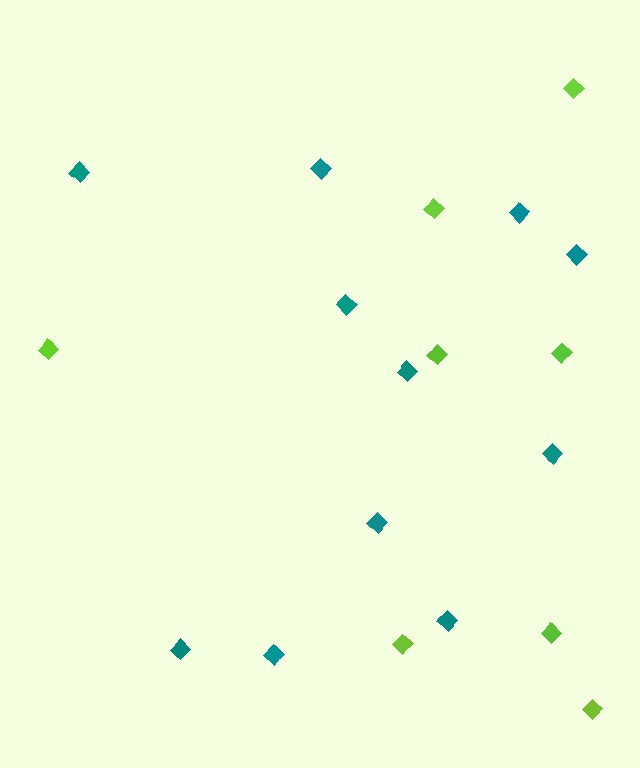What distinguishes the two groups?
There are 2 groups: one group of lime diamonds (8) and one group of teal diamonds (11).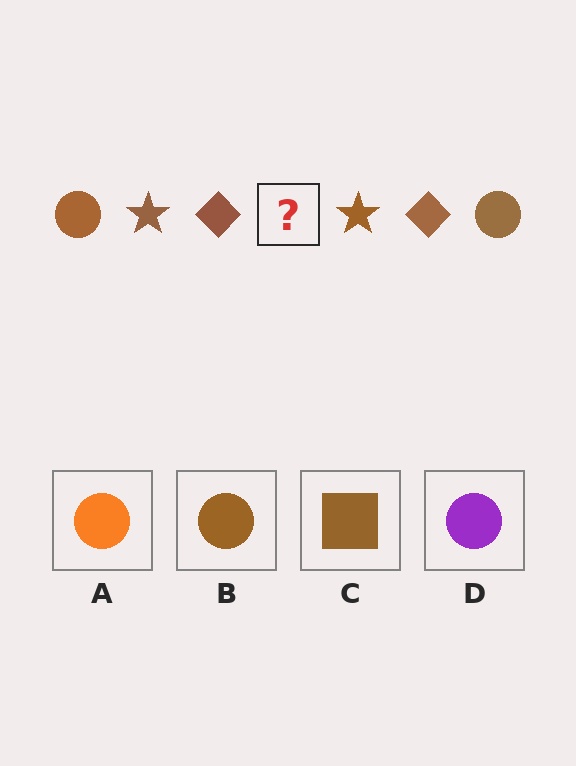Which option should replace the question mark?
Option B.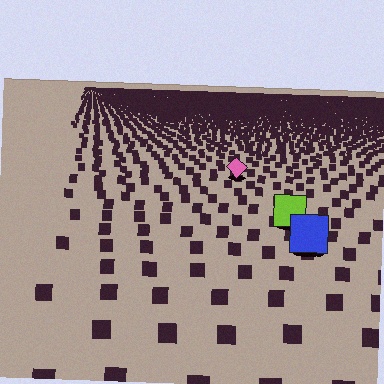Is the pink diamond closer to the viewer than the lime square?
No. The lime square is closer — you can tell from the texture gradient: the ground texture is coarser near it.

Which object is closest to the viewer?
The blue square is closest. The texture marks near it are larger and more spread out.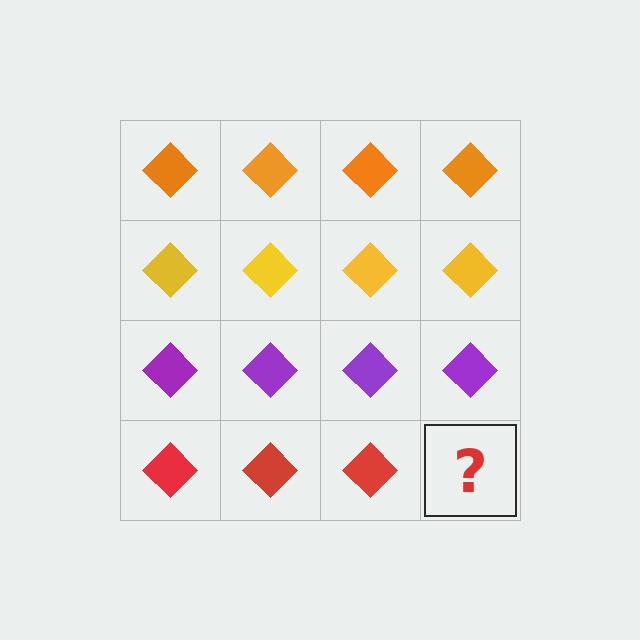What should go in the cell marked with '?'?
The missing cell should contain a red diamond.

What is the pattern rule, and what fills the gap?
The rule is that each row has a consistent color. The gap should be filled with a red diamond.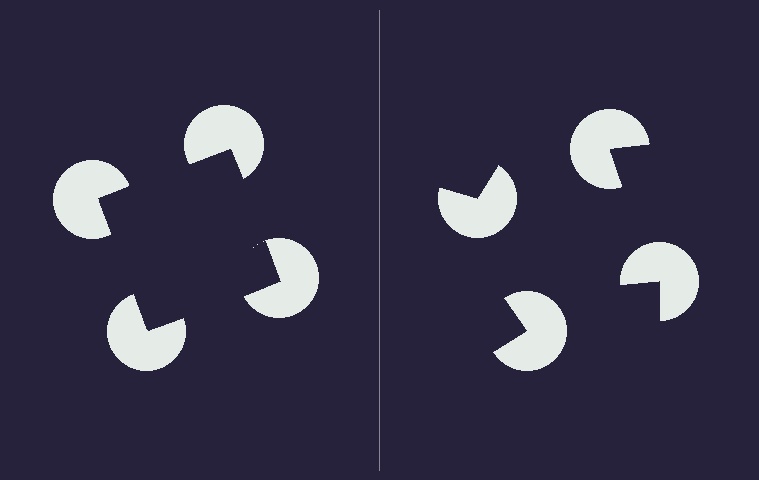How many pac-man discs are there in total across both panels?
8 — 4 on each side.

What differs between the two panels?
The pac-man discs are positioned identically on both sides; only the wedge orientations differ. On the left they align to a square; on the right they are misaligned.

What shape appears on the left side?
An illusory square.